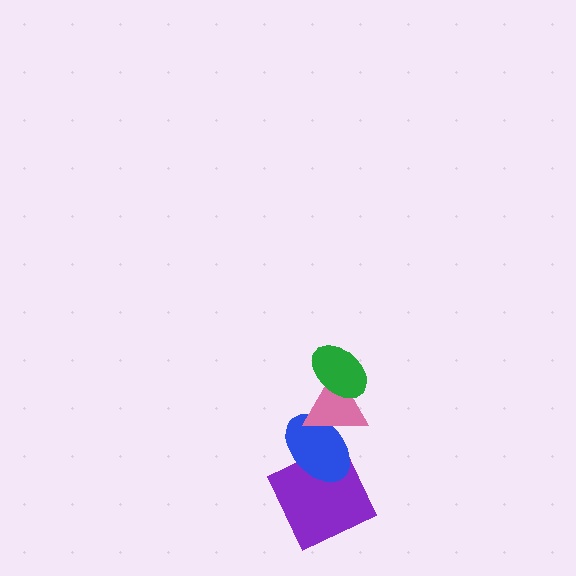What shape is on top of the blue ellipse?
The pink triangle is on top of the blue ellipse.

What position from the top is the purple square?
The purple square is 4th from the top.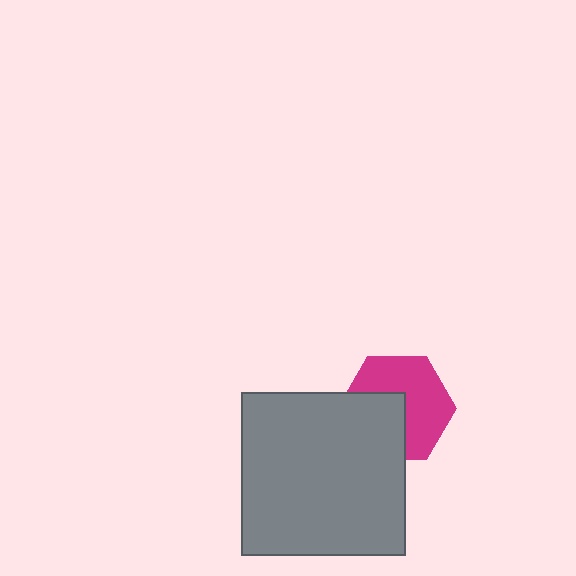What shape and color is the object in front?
The object in front is a gray square.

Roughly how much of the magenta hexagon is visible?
About half of it is visible (roughly 59%).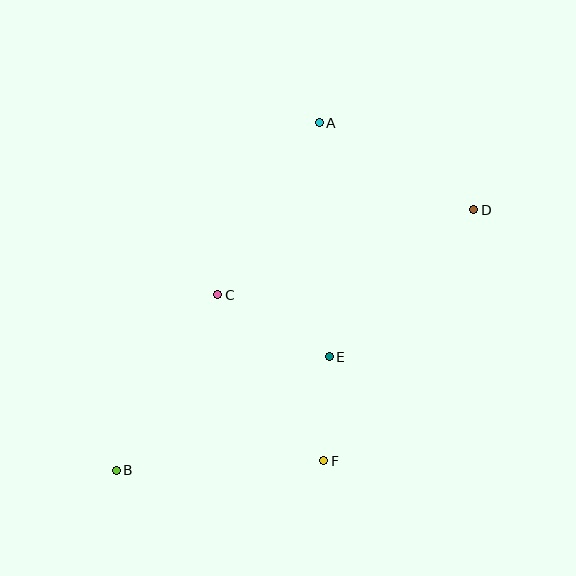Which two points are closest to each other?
Points E and F are closest to each other.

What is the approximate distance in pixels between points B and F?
The distance between B and F is approximately 208 pixels.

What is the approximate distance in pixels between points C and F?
The distance between C and F is approximately 197 pixels.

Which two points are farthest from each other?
Points B and D are farthest from each other.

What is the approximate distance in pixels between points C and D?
The distance between C and D is approximately 270 pixels.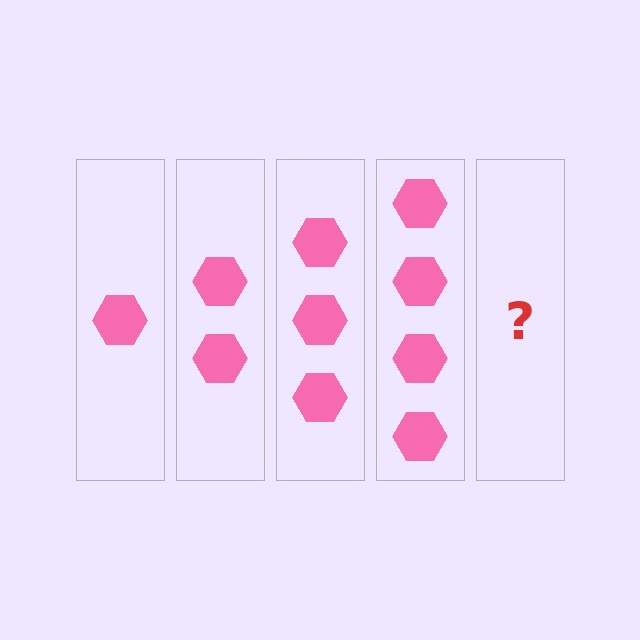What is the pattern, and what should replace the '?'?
The pattern is that each step adds one more hexagon. The '?' should be 5 hexagons.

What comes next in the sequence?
The next element should be 5 hexagons.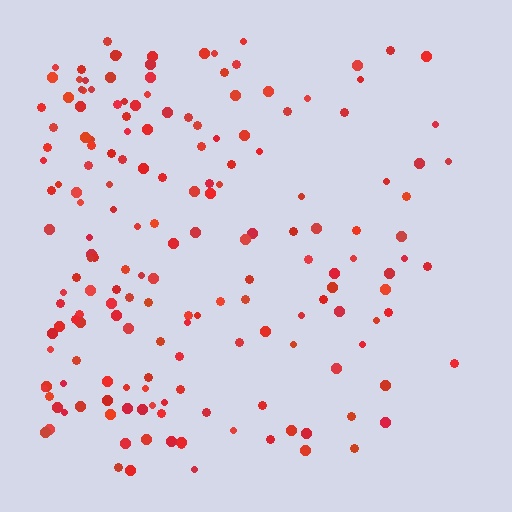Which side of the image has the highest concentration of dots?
The left.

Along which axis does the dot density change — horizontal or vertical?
Horizontal.